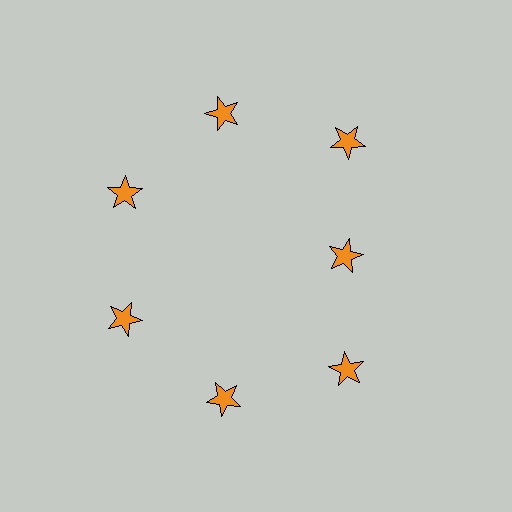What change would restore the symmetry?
The symmetry would be restored by moving it outward, back onto the ring so that all 7 stars sit at equal angles and equal distance from the center.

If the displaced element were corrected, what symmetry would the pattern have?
It would have 7-fold rotational symmetry — the pattern would map onto itself every 51 degrees.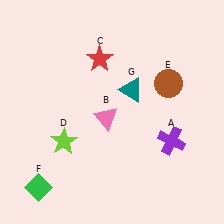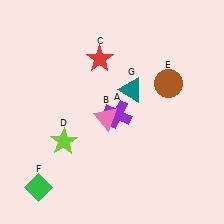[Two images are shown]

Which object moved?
The purple cross (A) moved left.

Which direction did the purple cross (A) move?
The purple cross (A) moved left.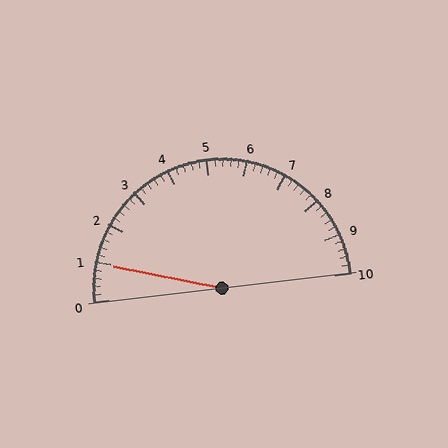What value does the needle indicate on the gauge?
The needle indicates approximately 1.0.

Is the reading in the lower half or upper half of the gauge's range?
The reading is in the lower half of the range (0 to 10).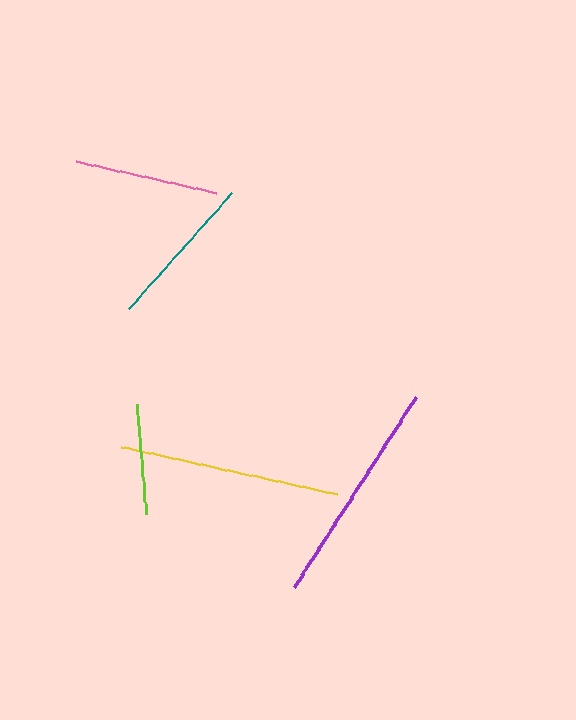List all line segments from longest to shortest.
From longest to shortest: purple, yellow, teal, pink, lime.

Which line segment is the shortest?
The lime line is the shortest at approximately 110 pixels.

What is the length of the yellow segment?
The yellow segment is approximately 221 pixels long.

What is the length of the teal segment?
The teal segment is approximately 156 pixels long.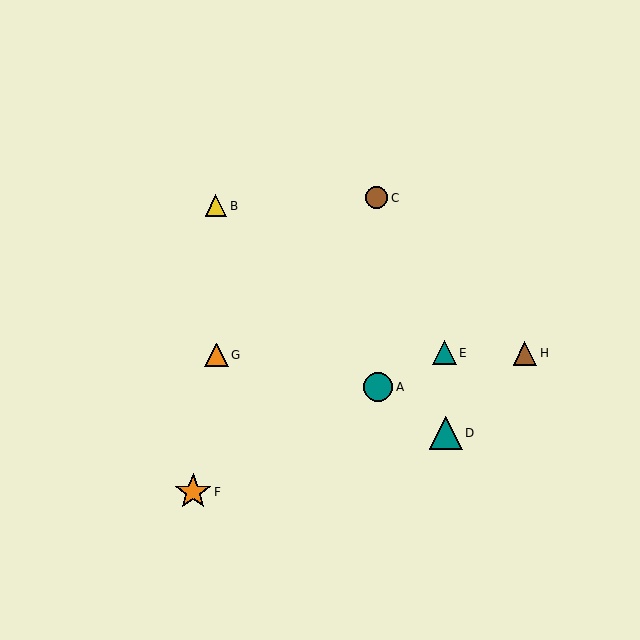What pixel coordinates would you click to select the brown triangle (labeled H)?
Click at (525, 353) to select the brown triangle H.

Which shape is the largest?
The orange star (labeled F) is the largest.